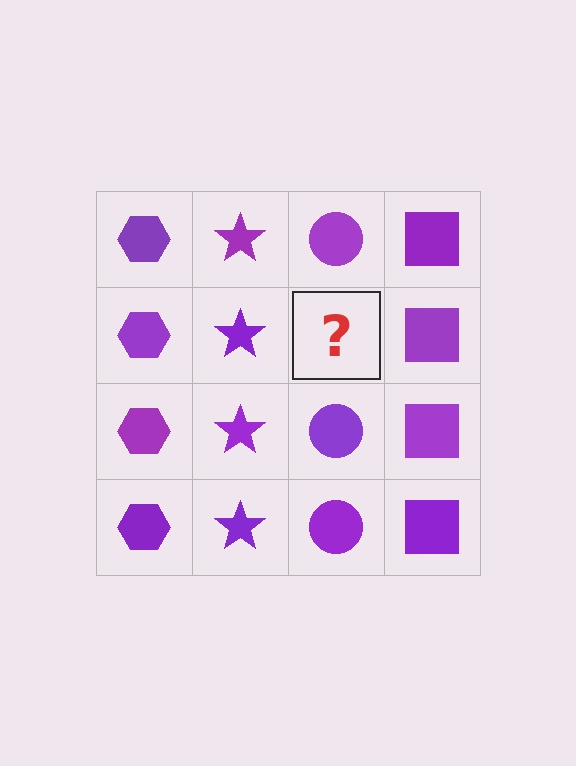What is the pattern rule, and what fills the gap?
The rule is that each column has a consistent shape. The gap should be filled with a purple circle.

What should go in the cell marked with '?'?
The missing cell should contain a purple circle.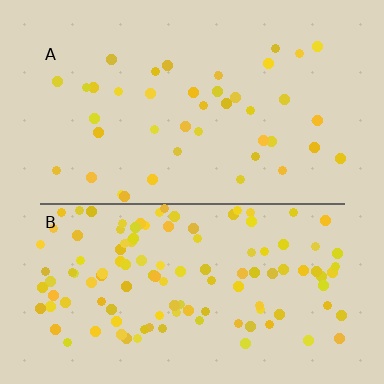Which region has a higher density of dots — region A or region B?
B (the bottom).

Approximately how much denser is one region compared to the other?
Approximately 2.9× — region B over region A.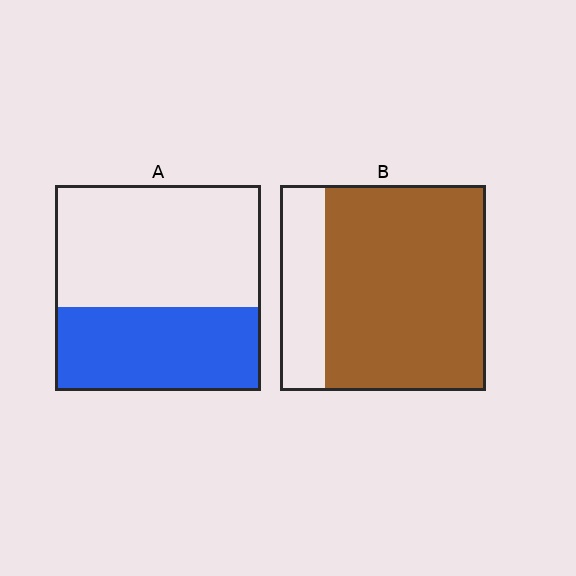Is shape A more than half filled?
No.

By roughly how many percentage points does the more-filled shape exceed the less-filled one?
By roughly 35 percentage points (B over A).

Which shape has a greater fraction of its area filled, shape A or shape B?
Shape B.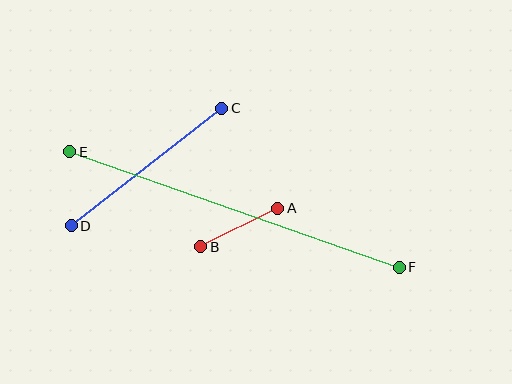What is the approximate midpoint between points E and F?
The midpoint is at approximately (234, 210) pixels.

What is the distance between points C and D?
The distance is approximately 191 pixels.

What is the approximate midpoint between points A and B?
The midpoint is at approximately (239, 227) pixels.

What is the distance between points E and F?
The distance is approximately 349 pixels.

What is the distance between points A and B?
The distance is approximately 86 pixels.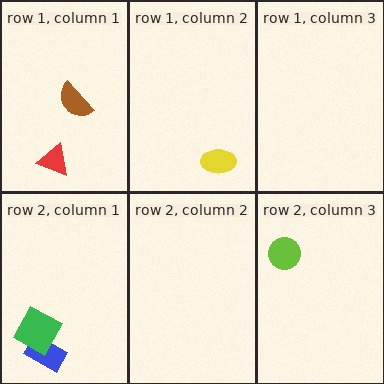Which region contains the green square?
The row 2, column 1 region.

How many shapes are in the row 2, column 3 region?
1.